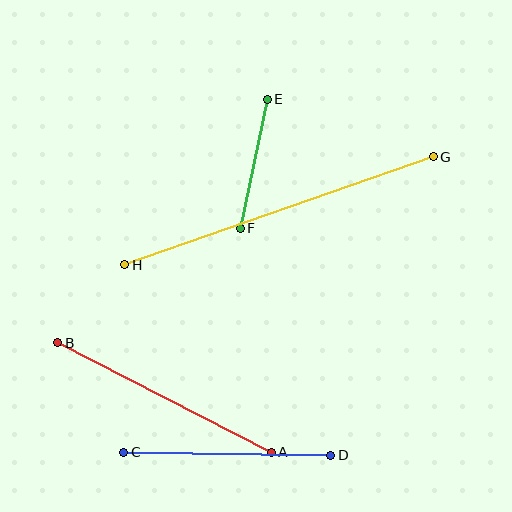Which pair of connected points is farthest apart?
Points G and H are farthest apart.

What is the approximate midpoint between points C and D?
The midpoint is at approximately (227, 454) pixels.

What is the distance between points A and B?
The distance is approximately 240 pixels.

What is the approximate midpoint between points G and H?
The midpoint is at approximately (279, 211) pixels.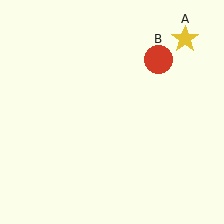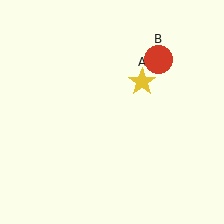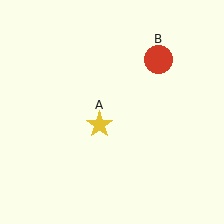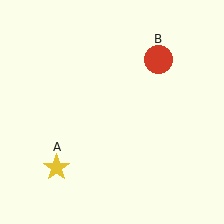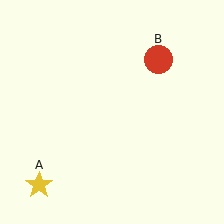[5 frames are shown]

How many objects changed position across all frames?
1 object changed position: yellow star (object A).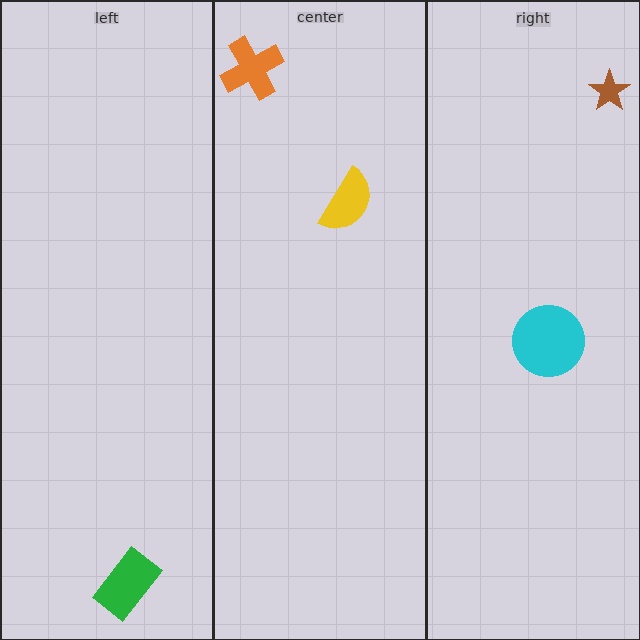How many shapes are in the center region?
2.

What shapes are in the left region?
The green rectangle.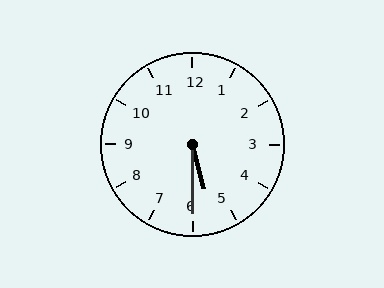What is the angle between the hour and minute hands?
Approximately 15 degrees.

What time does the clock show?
5:30.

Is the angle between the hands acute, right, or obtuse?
It is acute.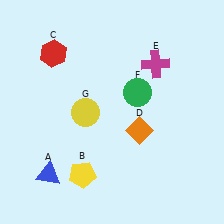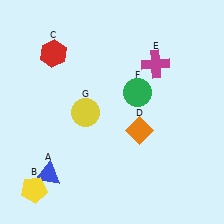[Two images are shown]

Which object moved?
The yellow pentagon (B) moved left.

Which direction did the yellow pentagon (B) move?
The yellow pentagon (B) moved left.